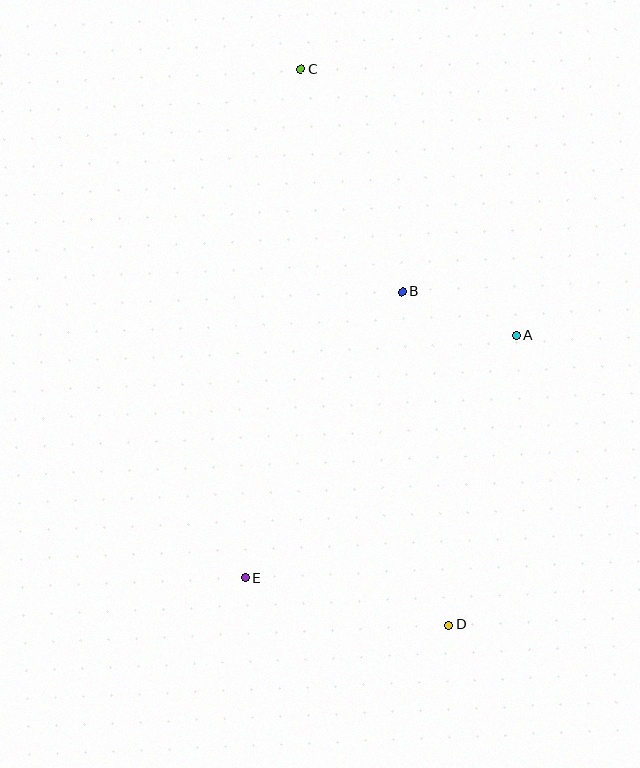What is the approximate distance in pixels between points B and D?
The distance between B and D is approximately 336 pixels.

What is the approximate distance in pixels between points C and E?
The distance between C and E is approximately 512 pixels.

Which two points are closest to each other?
Points A and B are closest to each other.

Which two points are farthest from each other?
Points C and D are farthest from each other.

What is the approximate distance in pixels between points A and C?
The distance between A and C is approximately 343 pixels.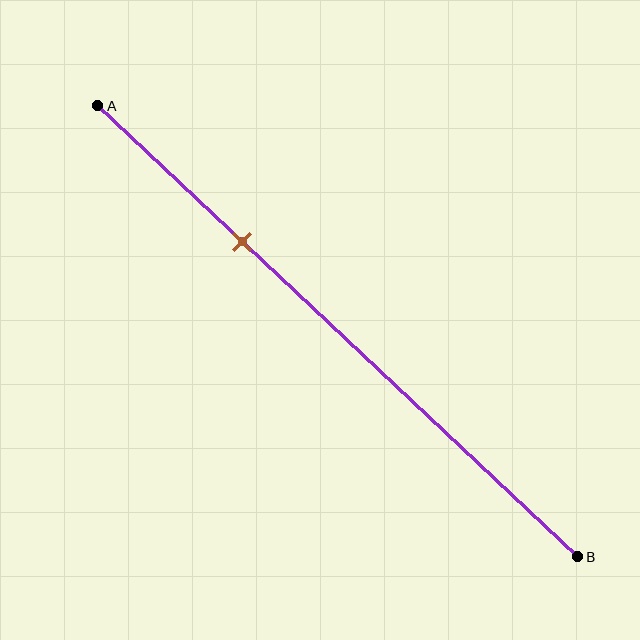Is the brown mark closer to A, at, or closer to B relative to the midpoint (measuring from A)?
The brown mark is closer to point A than the midpoint of segment AB.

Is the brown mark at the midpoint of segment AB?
No, the mark is at about 30% from A, not at the 50% midpoint.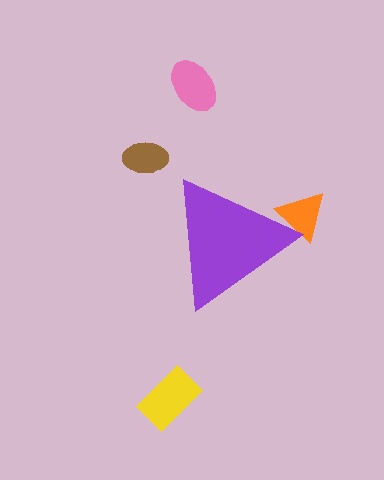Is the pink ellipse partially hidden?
No, the pink ellipse is fully visible.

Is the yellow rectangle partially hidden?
No, the yellow rectangle is fully visible.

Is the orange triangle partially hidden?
Yes, the orange triangle is partially hidden behind the purple triangle.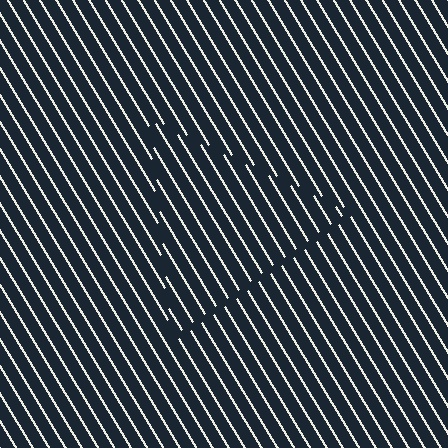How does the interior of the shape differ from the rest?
The interior of the shape contains the same grating, shifted by half a period — the contour is defined by the phase discontinuity where line-ends from the inner and outer gratings abut.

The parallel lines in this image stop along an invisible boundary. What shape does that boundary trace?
An illusory triangle. The interior of the shape contains the same grating, shifted by half a period — the contour is defined by the phase discontinuity where line-ends from the inner and outer gratings abut.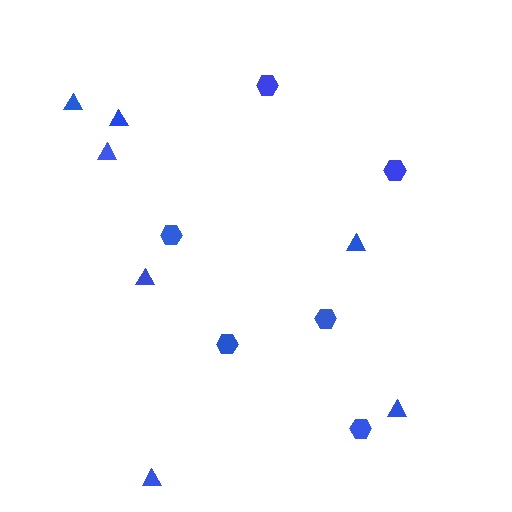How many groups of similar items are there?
There are 2 groups: one group of hexagons (6) and one group of triangles (7).